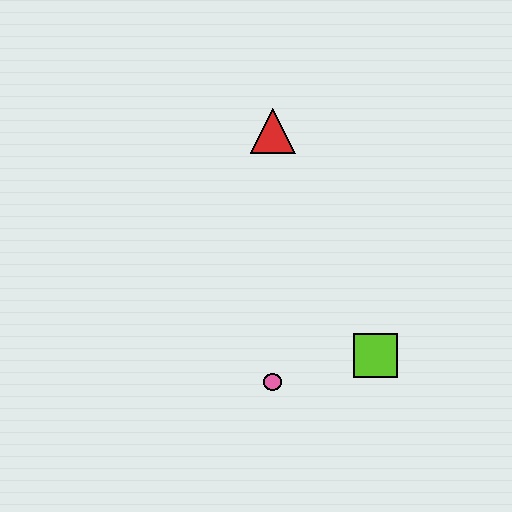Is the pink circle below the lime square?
Yes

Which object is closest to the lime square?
The pink circle is closest to the lime square.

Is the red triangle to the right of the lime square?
No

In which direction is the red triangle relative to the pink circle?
The red triangle is above the pink circle.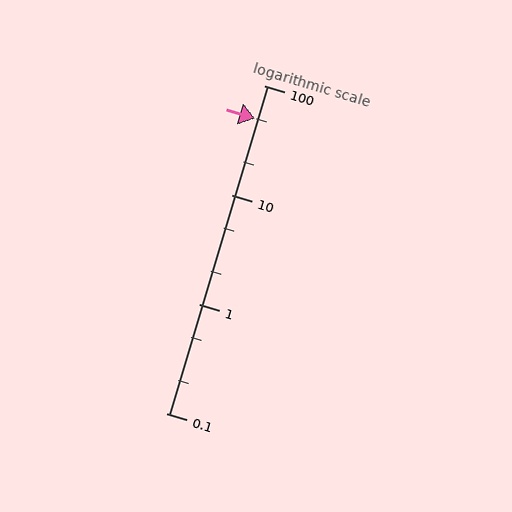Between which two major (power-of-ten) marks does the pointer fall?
The pointer is between 10 and 100.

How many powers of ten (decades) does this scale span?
The scale spans 3 decades, from 0.1 to 100.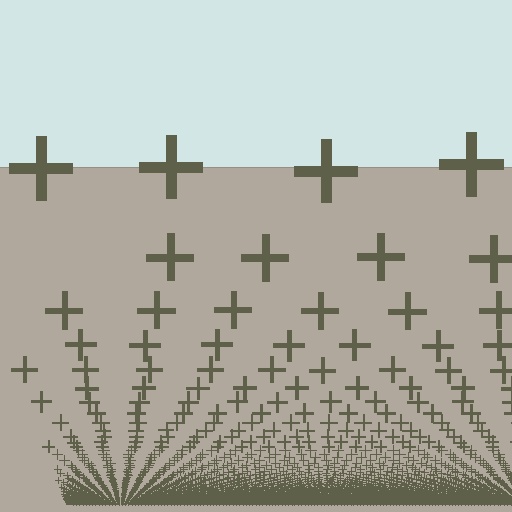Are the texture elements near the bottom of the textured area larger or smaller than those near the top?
Smaller. The gradient is inverted — elements near the bottom are smaller and denser.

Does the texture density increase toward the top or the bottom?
Density increases toward the bottom.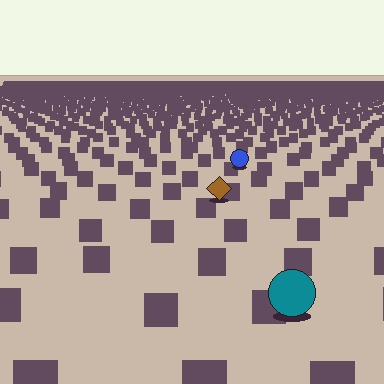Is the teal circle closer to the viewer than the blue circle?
Yes. The teal circle is closer — you can tell from the texture gradient: the ground texture is coarser near it.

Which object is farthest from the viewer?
The blue circle is farthest from the viewer. It appears smaller and the ground texture around it is denser.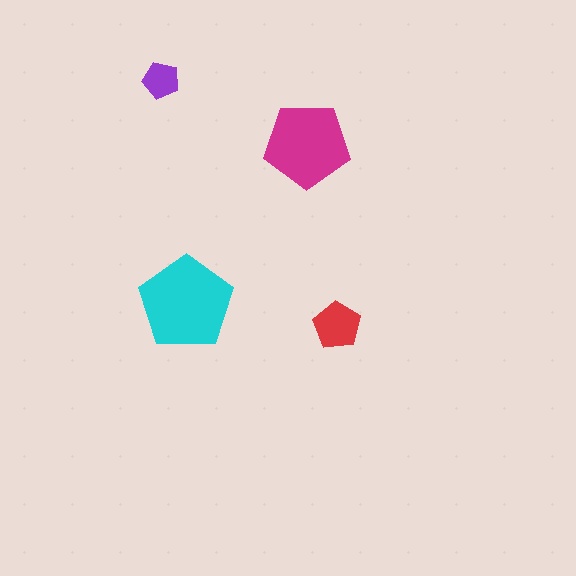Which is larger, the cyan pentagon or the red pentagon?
The cyan one.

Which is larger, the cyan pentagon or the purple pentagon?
The cyan one.